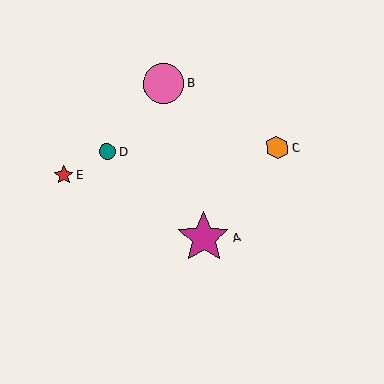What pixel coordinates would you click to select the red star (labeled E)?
Click at (64, 175) to select the red star E.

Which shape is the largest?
The magenta star (labeled A) is the largest.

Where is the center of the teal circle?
The center of the teal circle is at (107, 152).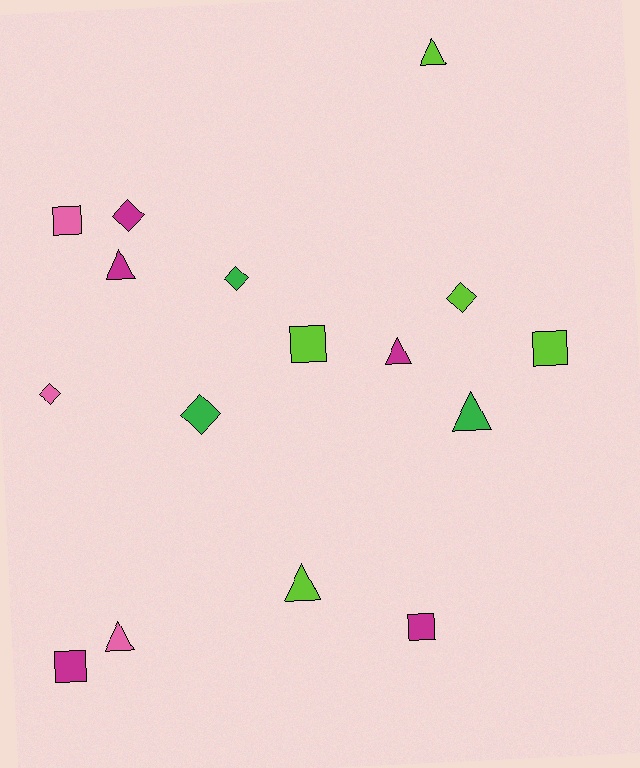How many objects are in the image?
There are 16 objects.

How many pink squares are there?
There is 1 pink square.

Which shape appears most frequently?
Triangle, with 6 objects.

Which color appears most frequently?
Lime, with 5 objects.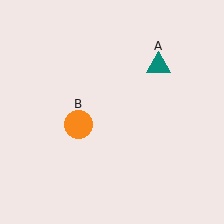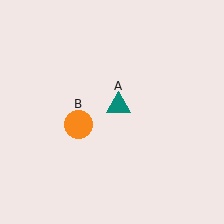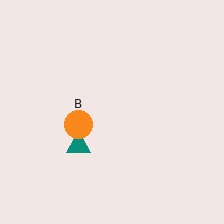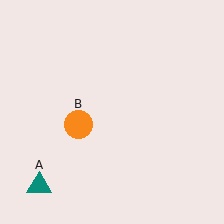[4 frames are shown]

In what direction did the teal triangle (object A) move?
The teal triangle (object A) moved down and to the left.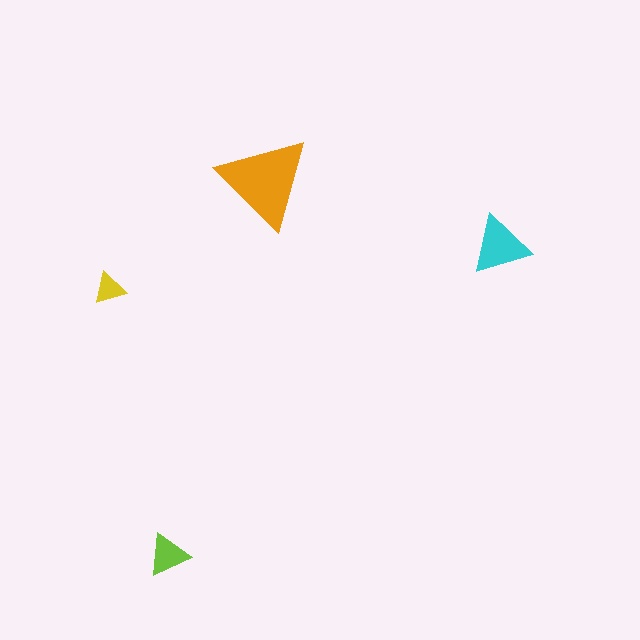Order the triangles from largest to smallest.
the orange one, the cyan one, the lime one, the yellow one.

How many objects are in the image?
There are 4 objects in the image.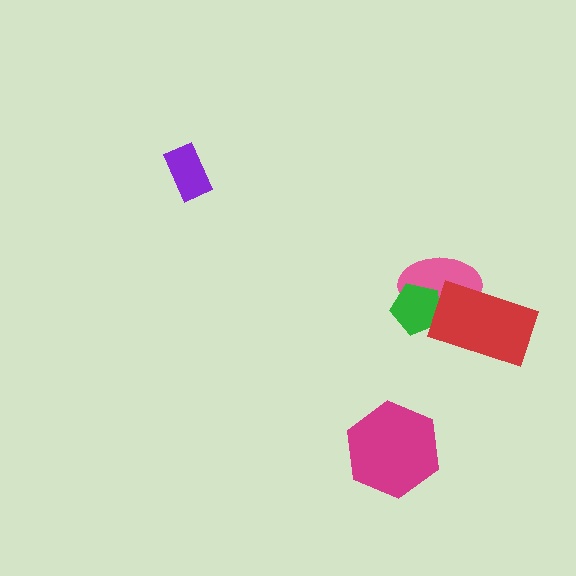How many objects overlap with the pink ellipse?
2 objects overlap with the pink ellipse.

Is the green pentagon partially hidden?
Yes, it is partially covered by another shape.